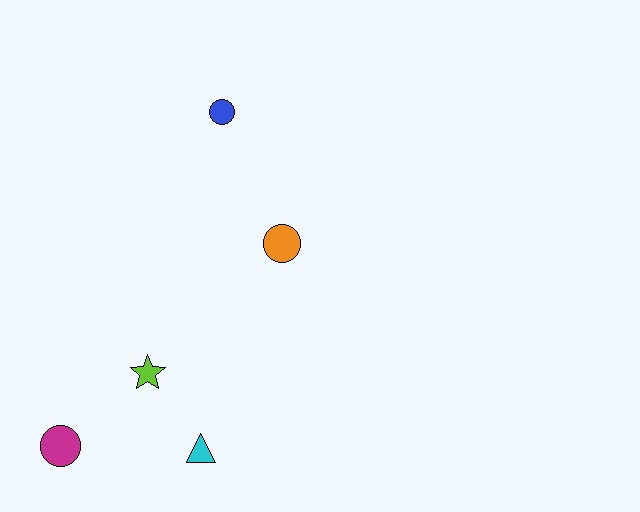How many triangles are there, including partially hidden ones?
There is 1 triangle.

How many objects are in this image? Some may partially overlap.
There are 5 objects.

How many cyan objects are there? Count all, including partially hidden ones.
There is 1 cyan object.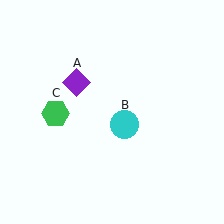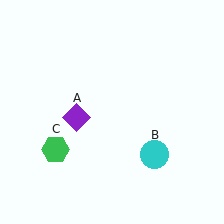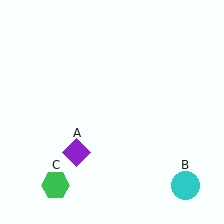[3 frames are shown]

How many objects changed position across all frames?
3 objects changed position: purple diamond (object A), cyan circle (object B), green hexagon (object C).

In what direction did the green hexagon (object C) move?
The green hexagon (object C) moved down.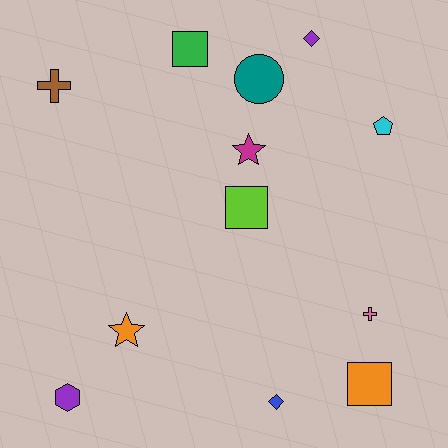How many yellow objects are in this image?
There are no yellow objects.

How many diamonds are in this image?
There are 2 diamonds.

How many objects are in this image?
There are 12 objects.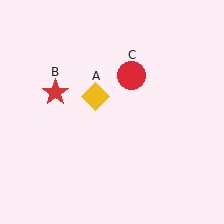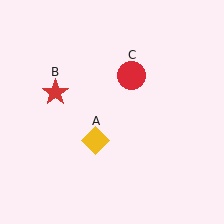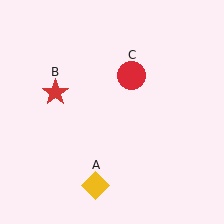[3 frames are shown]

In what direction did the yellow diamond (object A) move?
The yellow diamond (object A) moved down.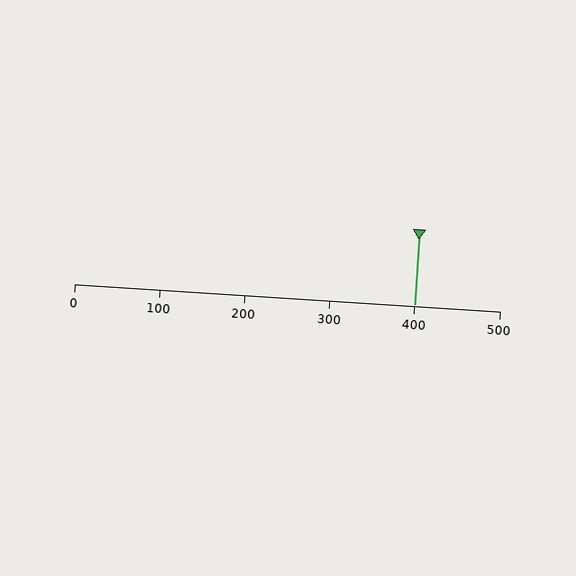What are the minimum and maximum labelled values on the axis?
The axis runs from 0 to 500.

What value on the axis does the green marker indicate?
The marker indicates approximately 400.